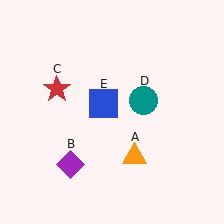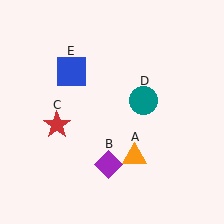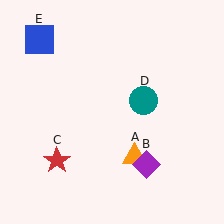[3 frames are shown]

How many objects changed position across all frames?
3 objects changed position: purple diamond (object B), red star (object C), blue square (object E).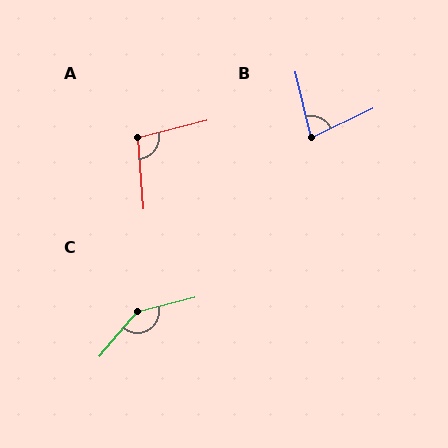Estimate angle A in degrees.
Approximately 100 degrees.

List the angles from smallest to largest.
B (78°), A (100°), C (145°).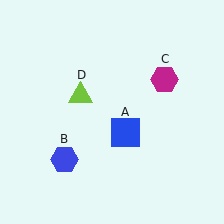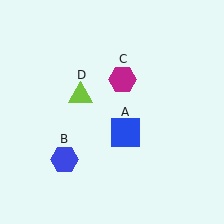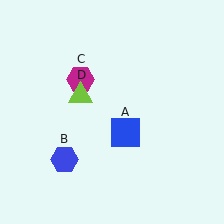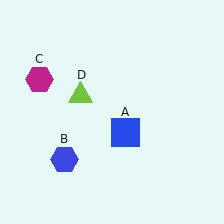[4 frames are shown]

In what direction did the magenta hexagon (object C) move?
The magenta hexagon (object C) moved left.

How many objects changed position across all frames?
1 object changed position: magenta hexagon (object C).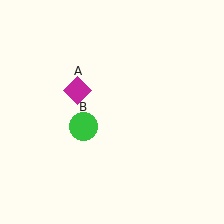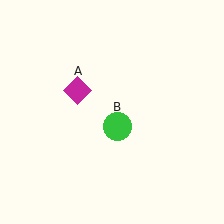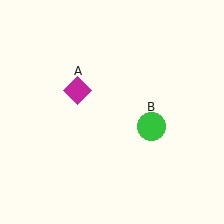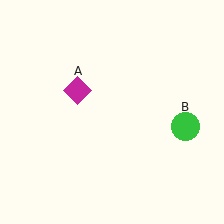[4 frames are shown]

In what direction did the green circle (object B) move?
The green circle (object B) moved right.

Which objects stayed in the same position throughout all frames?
Magenta diamond (object A) remained stationary.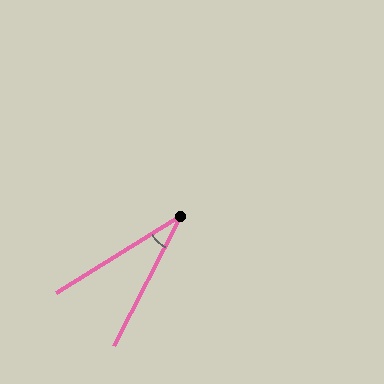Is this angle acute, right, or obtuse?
It is acute.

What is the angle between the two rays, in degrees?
Approximately 31 degrees.